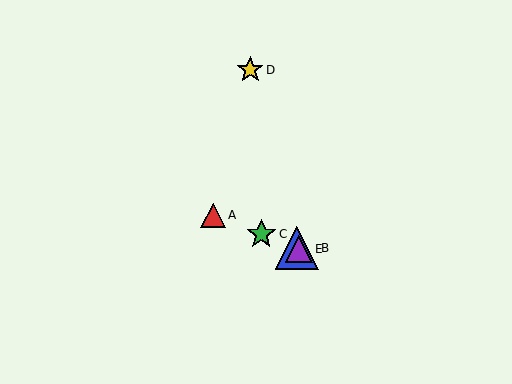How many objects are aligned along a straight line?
4 objects (A, B, C, E) are aligned along a straight line.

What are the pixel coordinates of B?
Object B is at (297, 248).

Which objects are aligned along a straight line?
Objects A, B, C, E are aligned along a straight line.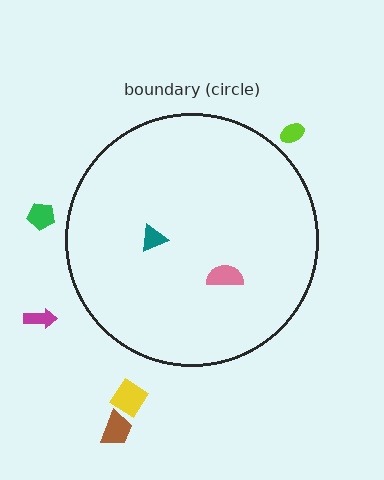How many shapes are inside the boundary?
2 inside, 5 outside.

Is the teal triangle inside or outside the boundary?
Inside.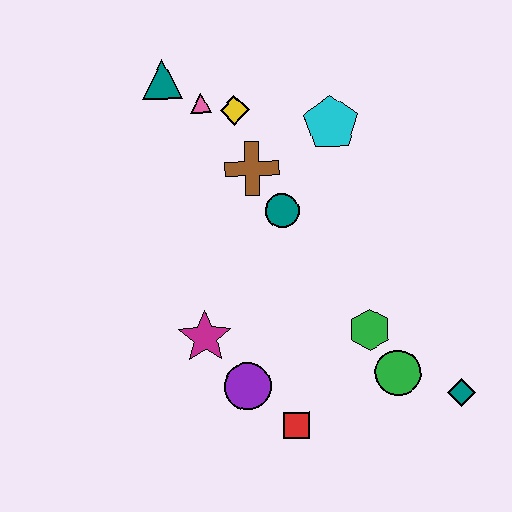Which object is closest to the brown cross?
The teal circle is closest to the brown cross.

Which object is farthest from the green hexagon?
The teal triangle is farthest from the green hexagon.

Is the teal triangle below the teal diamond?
No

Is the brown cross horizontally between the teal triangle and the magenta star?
No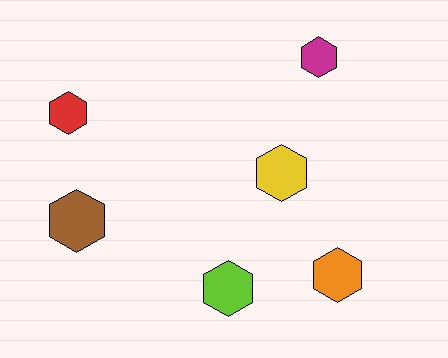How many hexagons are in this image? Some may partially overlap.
There are 6 hexagons.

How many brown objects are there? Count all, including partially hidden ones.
There is 1 brown object.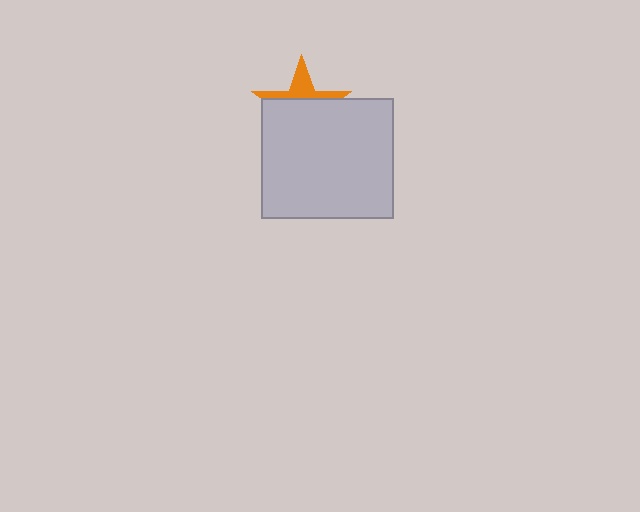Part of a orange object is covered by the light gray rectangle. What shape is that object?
It is a star.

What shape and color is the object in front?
The object in front is a light gray rectangle.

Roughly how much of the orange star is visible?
A small part of it is visible (roughly 32%).